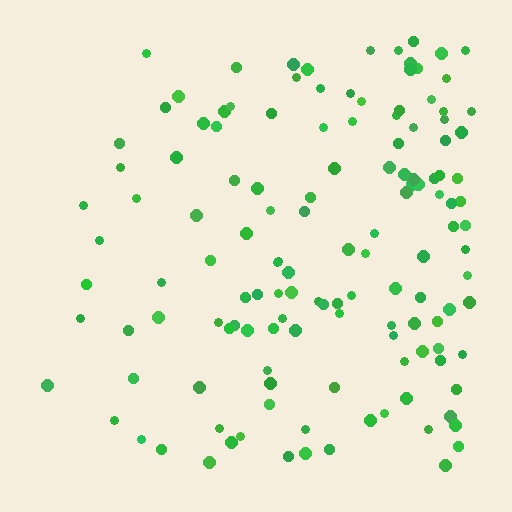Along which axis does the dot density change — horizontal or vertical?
Horizontal.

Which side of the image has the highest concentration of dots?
The right.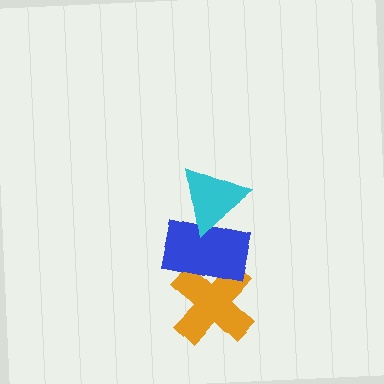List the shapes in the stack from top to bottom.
From top to bottom: the cyan triangle, the blue rectangle, the orange cross.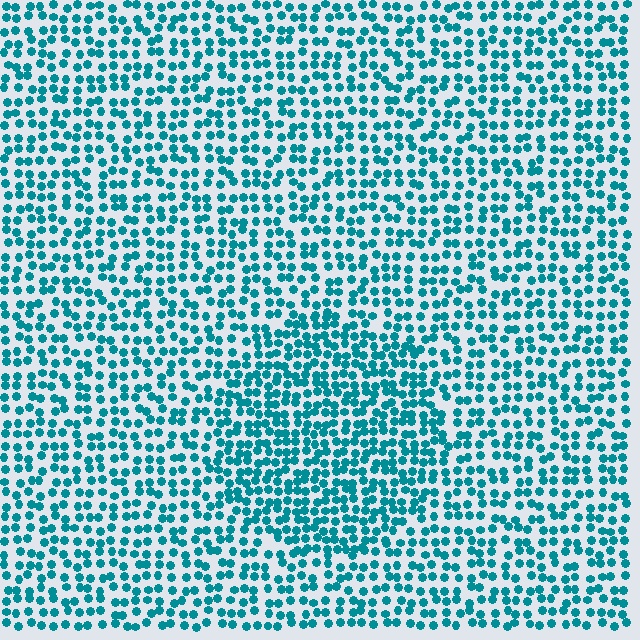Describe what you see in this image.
The image contains small teal elements arranged at two different densities. A circle-shaped region is visible where the elements are more densely packed than the surrounding area.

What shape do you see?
I see a circle.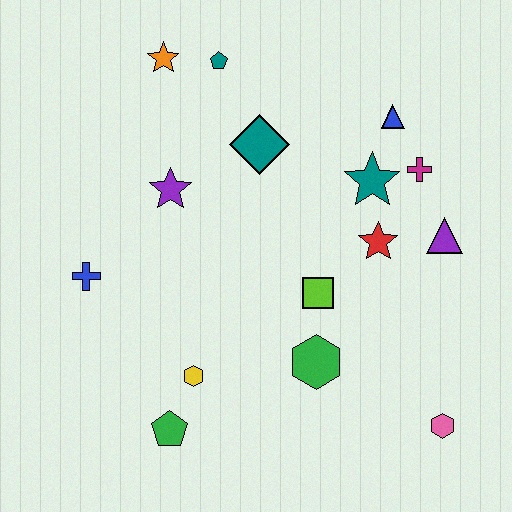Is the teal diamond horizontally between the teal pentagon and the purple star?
No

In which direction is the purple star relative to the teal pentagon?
The purple star is below the teal pentagon.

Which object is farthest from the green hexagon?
The orange star is farthest from the green hexagon.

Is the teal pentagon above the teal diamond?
Yes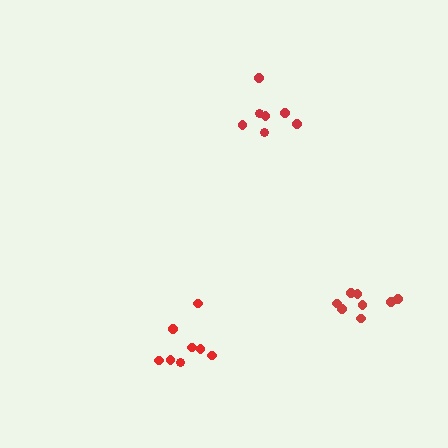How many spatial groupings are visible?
There are 3 spatial groupings.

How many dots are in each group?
Group 1: 8 dots, Group 2: 8 dots, Group 3: 7 dots (23 total).